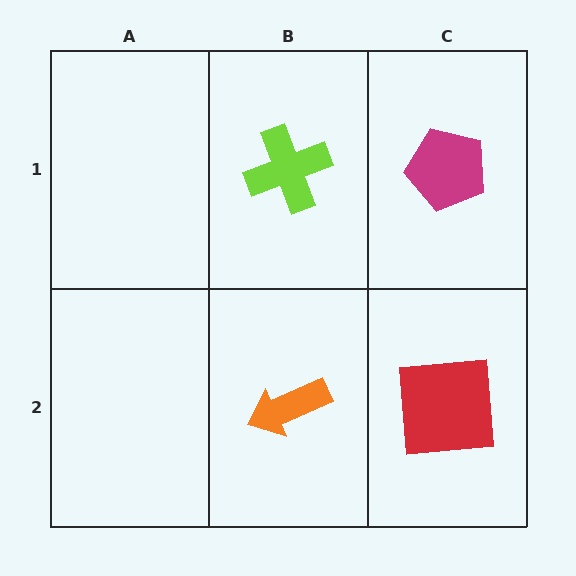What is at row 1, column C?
A magenta pentagon.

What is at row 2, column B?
An orange arrow.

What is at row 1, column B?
A lime cross.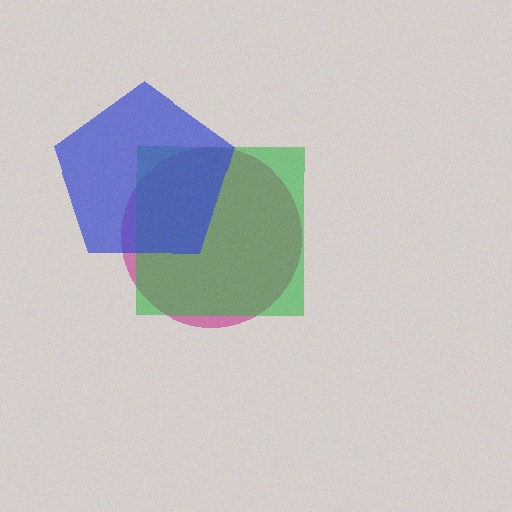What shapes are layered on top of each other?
The layered shapes are: a magenta circle, a green square, a blue pentagon.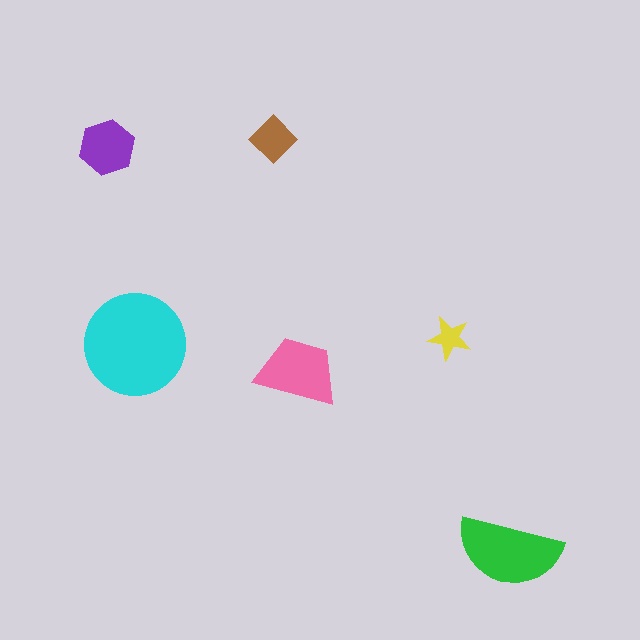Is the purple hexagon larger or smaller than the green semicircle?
Smaller.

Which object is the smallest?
The yellow star.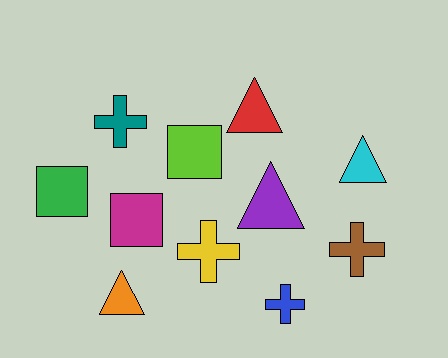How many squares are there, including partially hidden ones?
There are 3 squares.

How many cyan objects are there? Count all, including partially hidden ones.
There is 1 cyan object.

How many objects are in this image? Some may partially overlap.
There are 11 objects.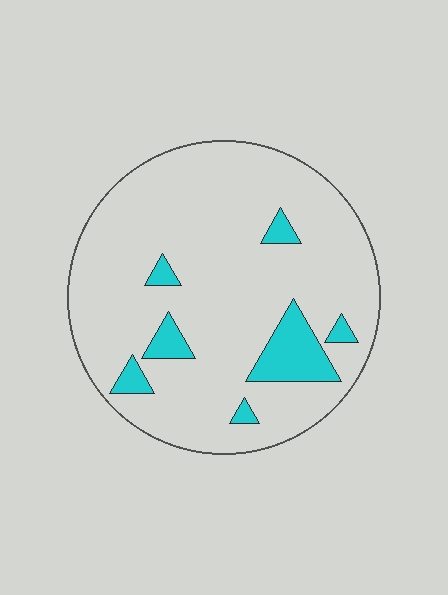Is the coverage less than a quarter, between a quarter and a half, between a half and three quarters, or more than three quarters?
Less than a quarter.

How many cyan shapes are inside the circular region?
7.